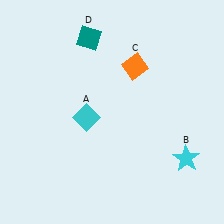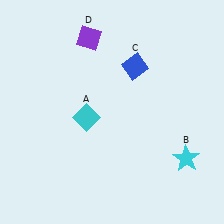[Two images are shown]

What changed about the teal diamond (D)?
In Image 1, D is teal. In Image 2, it changed to purple.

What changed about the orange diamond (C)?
In Image 1, C is orange. In Image 2, it changed to blue.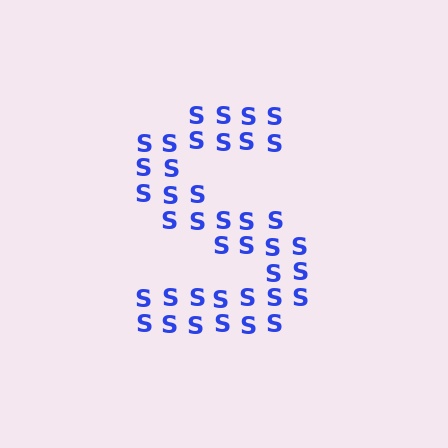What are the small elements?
The small elements are letter S's.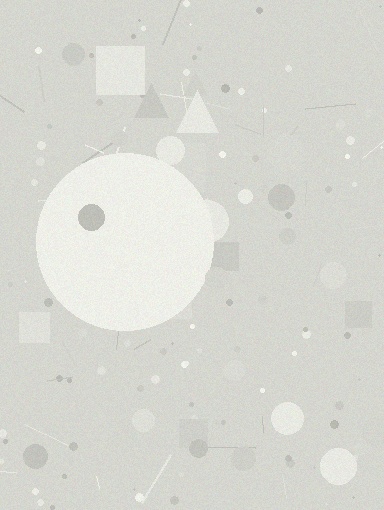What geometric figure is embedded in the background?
A circle is embedded in the background.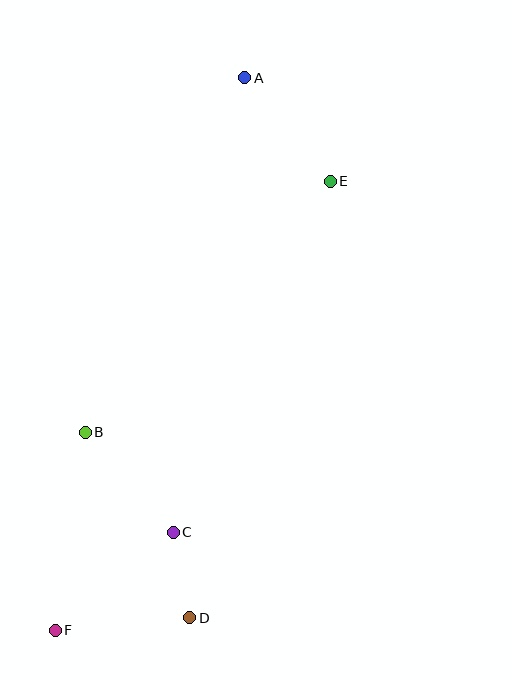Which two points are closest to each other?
Points C and D are closest to each other.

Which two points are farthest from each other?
Points A and F are farthest from each other.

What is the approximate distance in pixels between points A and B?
The distance between A and B is approximately 388 pixels.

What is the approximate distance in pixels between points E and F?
The distance between E and F is approximately 526 pixels.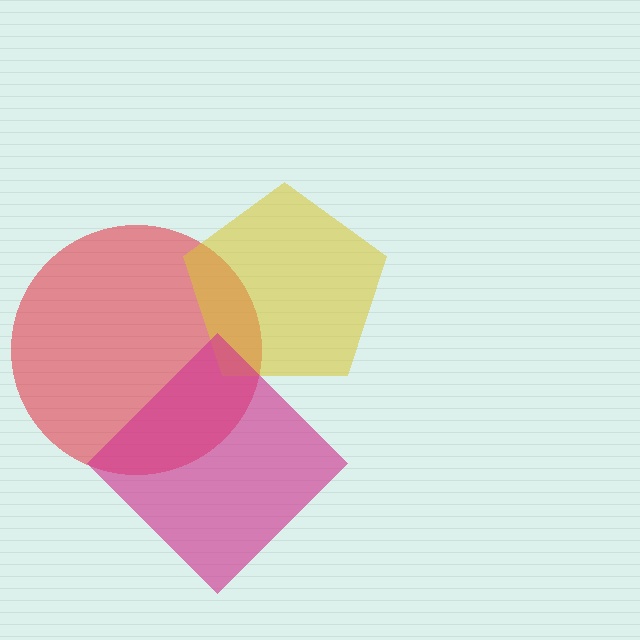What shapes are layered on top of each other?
The layered shapes are: a red circle, a yellow pentagon, a magenta diamond.